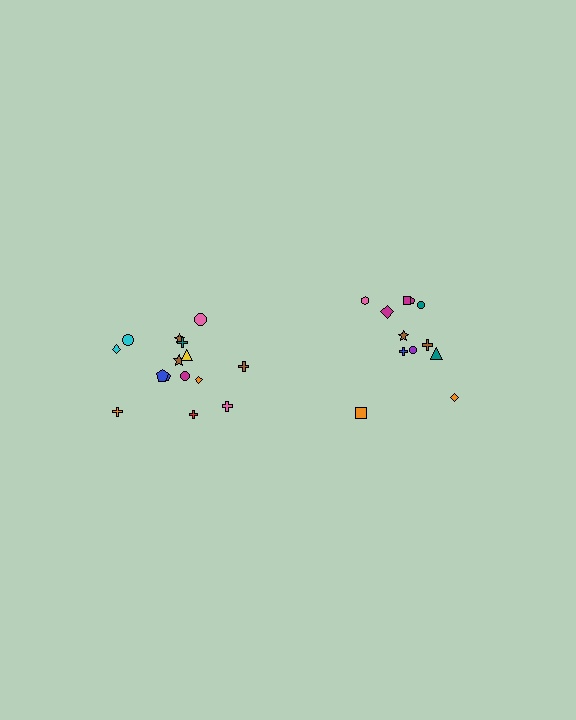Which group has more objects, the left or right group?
The left group.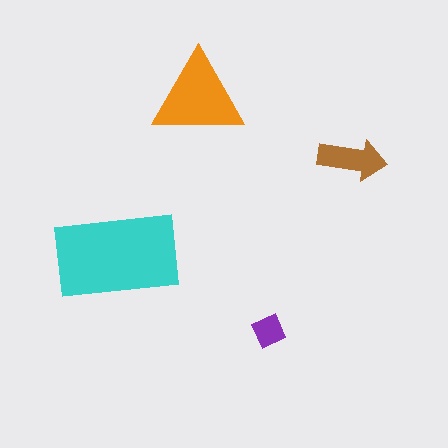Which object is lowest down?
The purple square is bottommost.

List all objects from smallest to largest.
The purple square, the brown arrow, the orange triangle, the cyan rectangle.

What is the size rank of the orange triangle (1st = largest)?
2nd.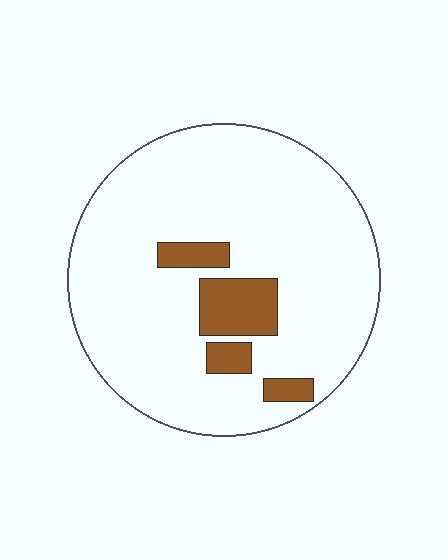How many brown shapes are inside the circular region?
4.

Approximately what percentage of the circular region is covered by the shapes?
Approximately 10%.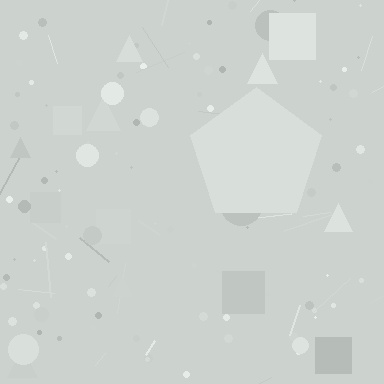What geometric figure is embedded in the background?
A pentagon is embedded in the background.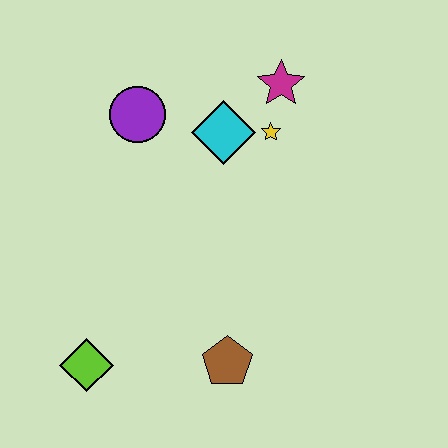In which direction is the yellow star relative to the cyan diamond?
The yellow star is to the right of the cyan diamond.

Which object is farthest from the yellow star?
The lime diamond is farthest from the yellow star.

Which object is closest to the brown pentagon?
The lime diamond is closest to the brown pentagon.